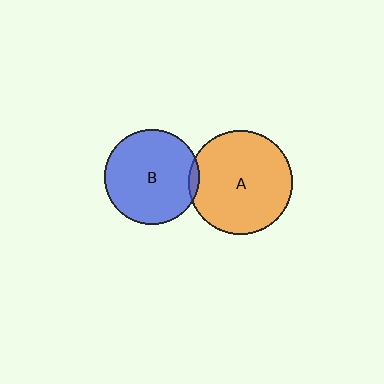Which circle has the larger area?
Circle A (orange).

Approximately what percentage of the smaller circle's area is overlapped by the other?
Approximately 5%.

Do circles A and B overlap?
Yes.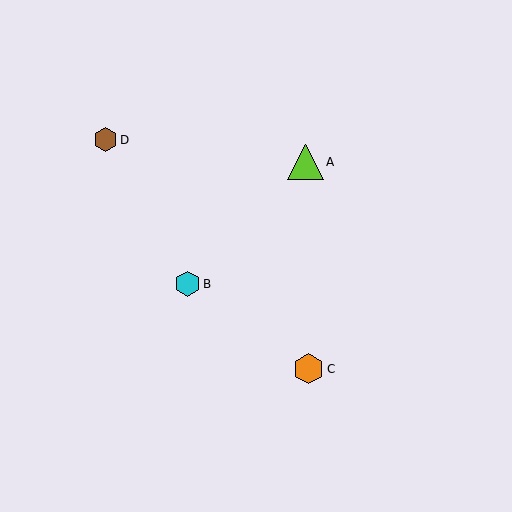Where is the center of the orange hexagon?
The center of the orange hexagon is at (309, 369).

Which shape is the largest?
The lime triangle (labeled A) is the largest.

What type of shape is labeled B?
Shape B is a cyan hexagon.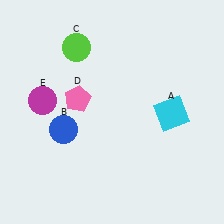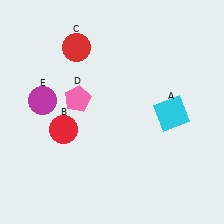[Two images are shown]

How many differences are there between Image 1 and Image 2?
There are 2 differences between the two images.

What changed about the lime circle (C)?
In Image 1, C is lime. In Image 2, it changed to red.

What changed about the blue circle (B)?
In Image 1, B is blue. In Image 2, it changed to red.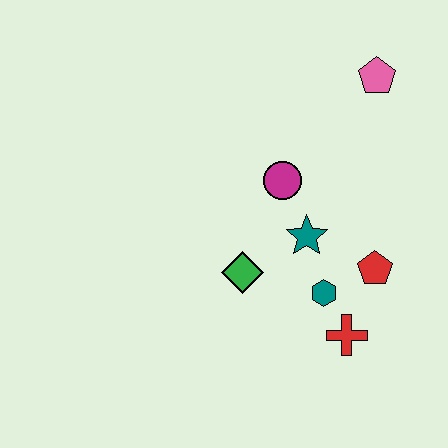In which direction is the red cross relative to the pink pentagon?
The red cross is below the pink pentagon.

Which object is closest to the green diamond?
The teal star is closest to the green diamond.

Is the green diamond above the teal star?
No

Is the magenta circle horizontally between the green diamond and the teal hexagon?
Yes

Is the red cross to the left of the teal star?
No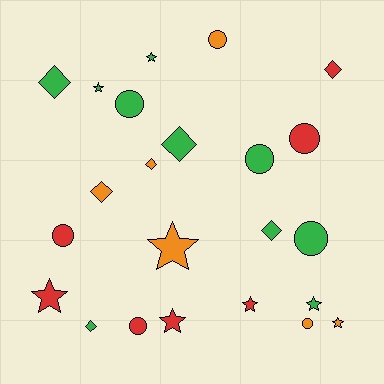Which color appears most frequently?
Green, with 10 objects.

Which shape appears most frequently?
Circle, with 8 objects.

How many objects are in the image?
There are 23 objects.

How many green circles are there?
There are 3 green circles.